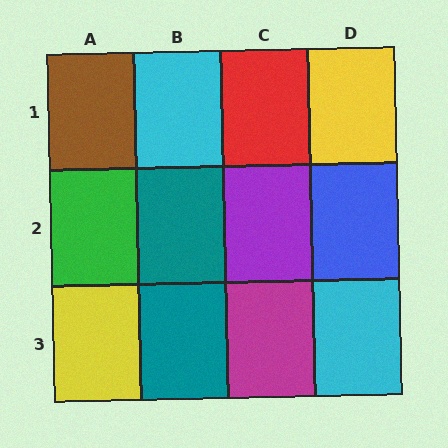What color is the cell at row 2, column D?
Blue.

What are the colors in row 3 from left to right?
Yellow, teal, magenta, cyan.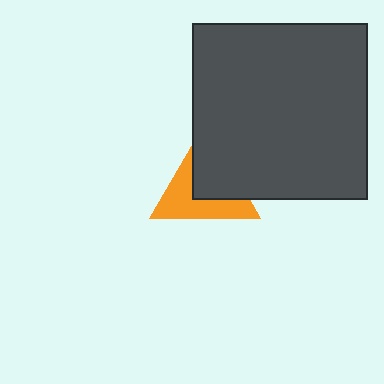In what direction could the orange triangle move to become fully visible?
The orange triangle could move toward the lower-left. That would shift it out from behind the dark gray square entirely.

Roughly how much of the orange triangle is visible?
About half of it is visible (roughly 52%).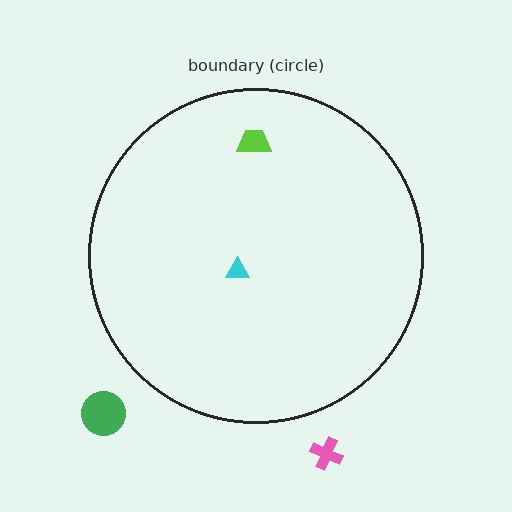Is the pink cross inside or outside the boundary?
Outside.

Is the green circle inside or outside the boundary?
Outside.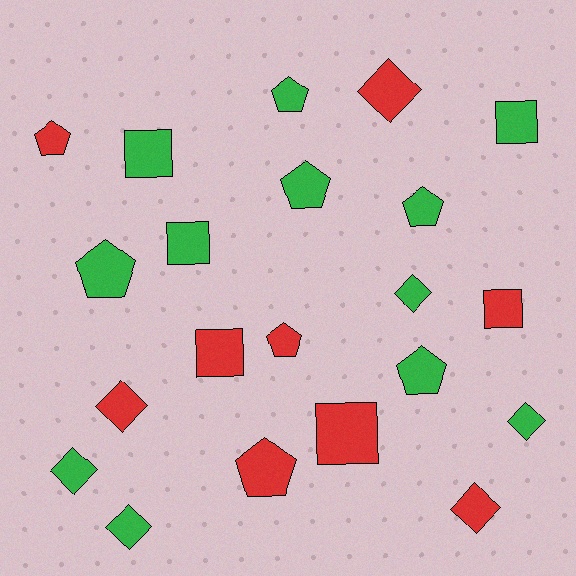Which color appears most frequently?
Green, with 12 objects.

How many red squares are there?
There are 3 red squares.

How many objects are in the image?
There are 21 objects.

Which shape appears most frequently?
Pentagon, with 8 objects.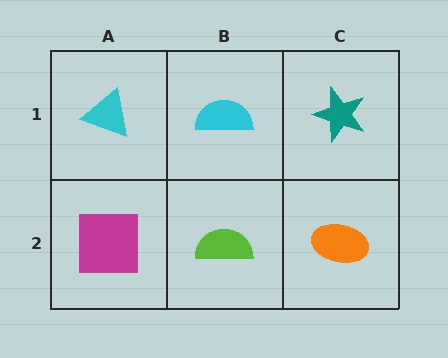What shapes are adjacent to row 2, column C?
A teal star (row 1, column C), a lime semicircle (row 2, column B).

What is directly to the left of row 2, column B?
A magenta square.